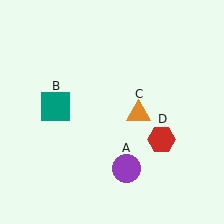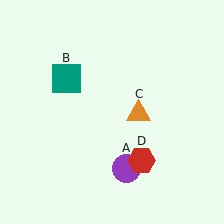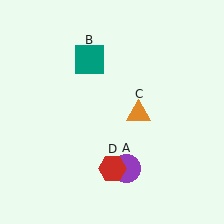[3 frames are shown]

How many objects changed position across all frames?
2 objects changed position: teal square (object B), red hexagon (object D).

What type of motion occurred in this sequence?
The teal square (object B), red hexagon (object D) rotated clockwise around the center of the scene.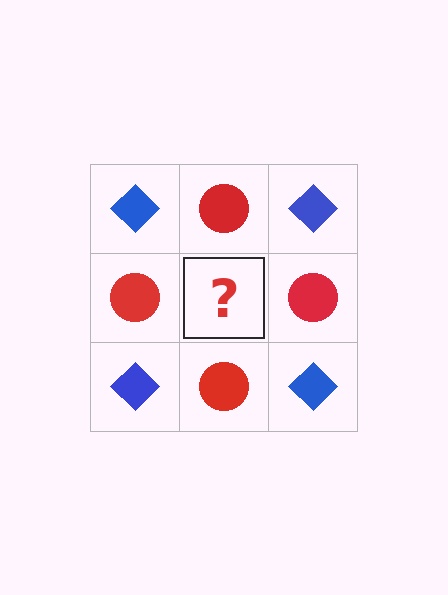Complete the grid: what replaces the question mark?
The question mark should be replaced with a blue diamond.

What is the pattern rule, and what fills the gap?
The rule is that it alternates blue diamond and red circle in a checkerboard pattern. The gap should be filled with a blue diamond.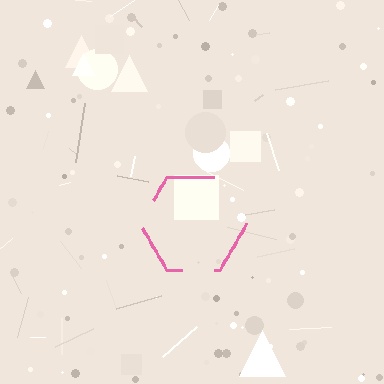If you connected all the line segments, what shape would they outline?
They would outline a hexagon.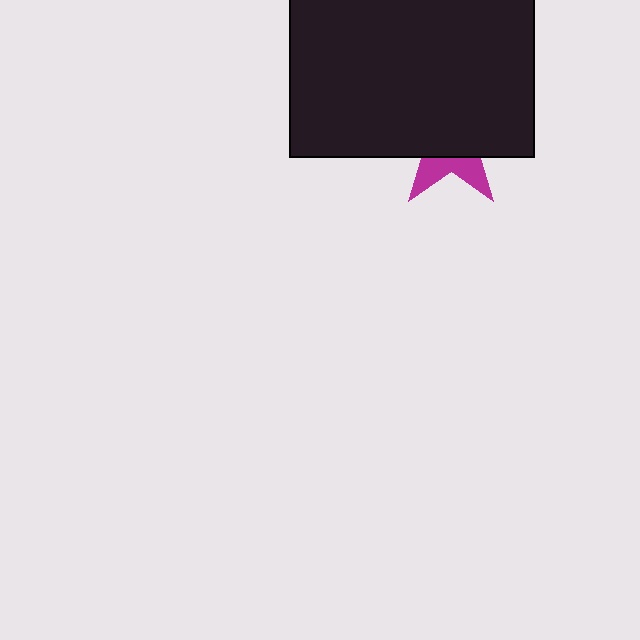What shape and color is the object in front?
The object in front is a black rectangle.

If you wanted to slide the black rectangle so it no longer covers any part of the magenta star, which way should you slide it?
Slide it up — that is the most direct way to separate the two shapes.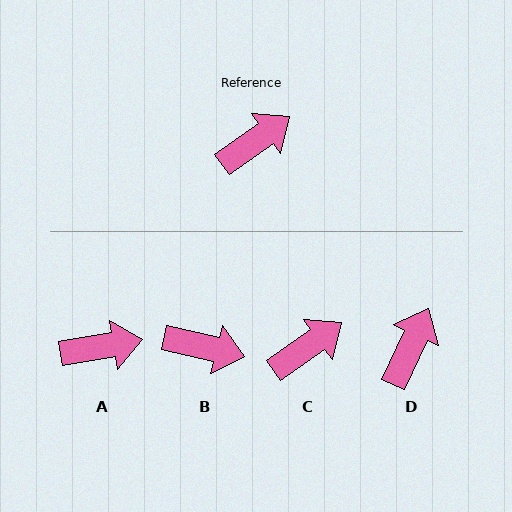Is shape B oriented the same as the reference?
No, it is off by about 49 degrees.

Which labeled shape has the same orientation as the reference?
C.